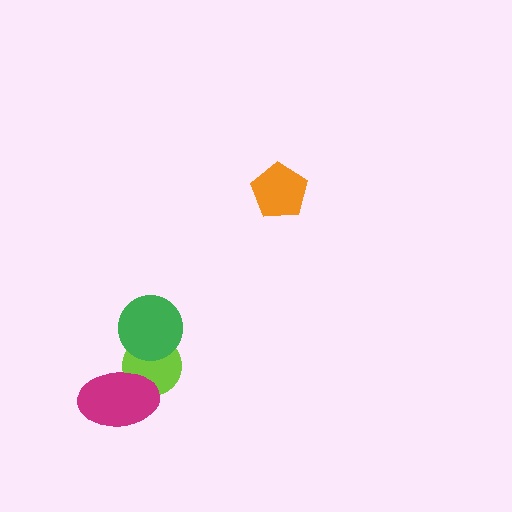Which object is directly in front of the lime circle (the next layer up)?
The magenta ellipse is directly in front of the lime circle.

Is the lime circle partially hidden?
Yes, it is partially covered by another shape.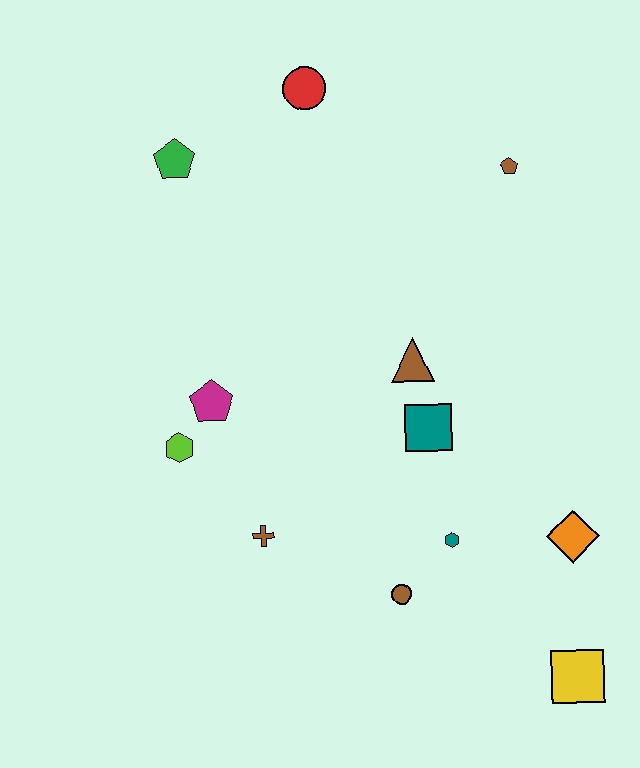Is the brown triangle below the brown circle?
No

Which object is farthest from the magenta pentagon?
The yellow square is farthest from the magenta pentagon.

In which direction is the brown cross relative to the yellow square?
The brown cross is to the left of the yellow square.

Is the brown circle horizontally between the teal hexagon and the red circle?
Yes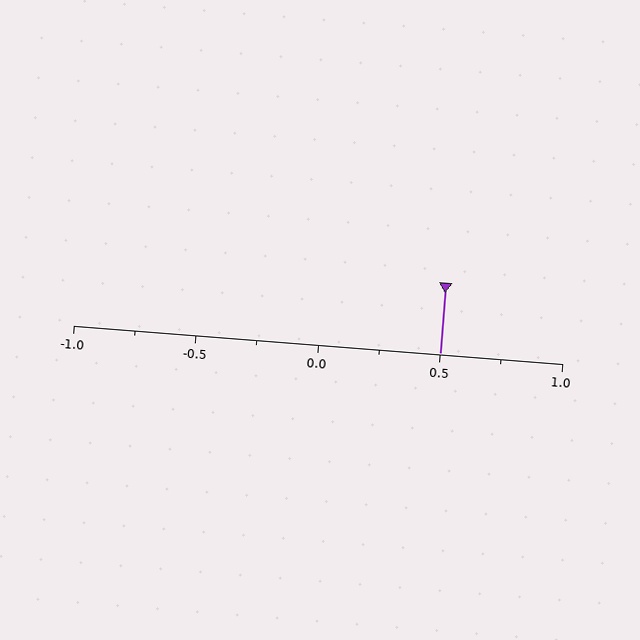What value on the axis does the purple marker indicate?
The marker indicates approximately 0.5.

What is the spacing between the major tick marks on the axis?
The major ticks are spaced 0.5 apart.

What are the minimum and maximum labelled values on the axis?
The axis runs from -1.0 to 1.0.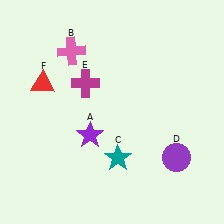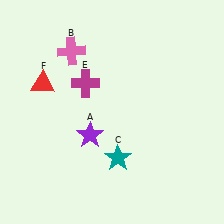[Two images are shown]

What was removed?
The purple circle (D) was removed in Image 2.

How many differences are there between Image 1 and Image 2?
There is 1 difference between the two images.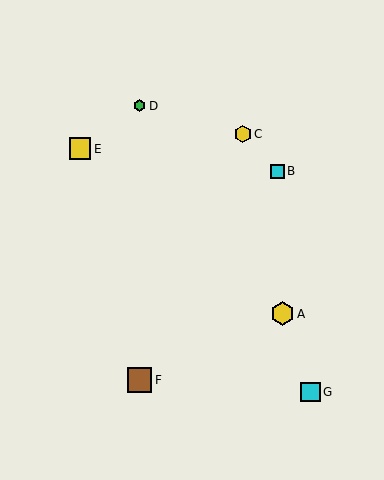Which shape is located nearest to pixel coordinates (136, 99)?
The green hexagon (labeled D) at (140, 106) is nearest to that location.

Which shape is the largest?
The brown square (labeled F) is the largest.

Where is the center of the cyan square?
The center of the cyan square is at (311, 392).